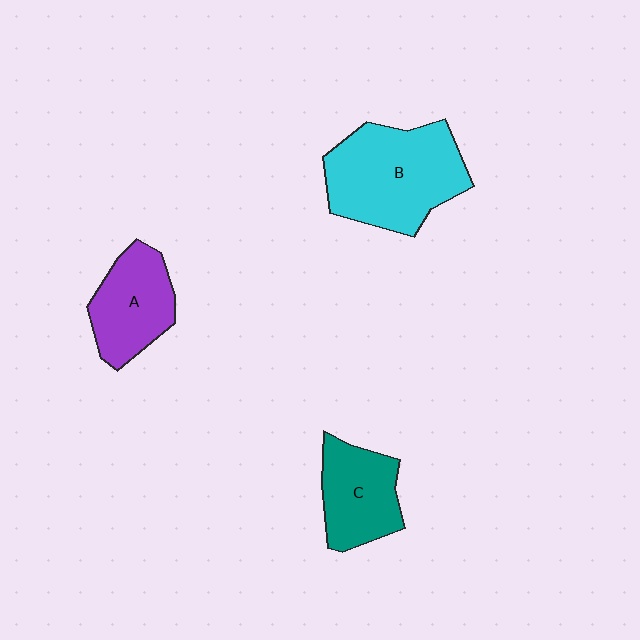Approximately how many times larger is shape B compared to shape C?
Approximately 1.7 times.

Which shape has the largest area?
Shape B (cyan).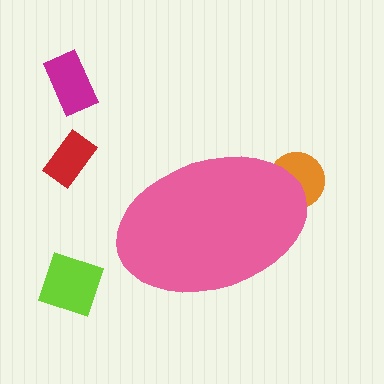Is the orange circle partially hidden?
Yes, the orange circle is partially hidden behind the pink ellipse.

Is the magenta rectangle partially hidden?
No, the magenta rectangle is fully visible.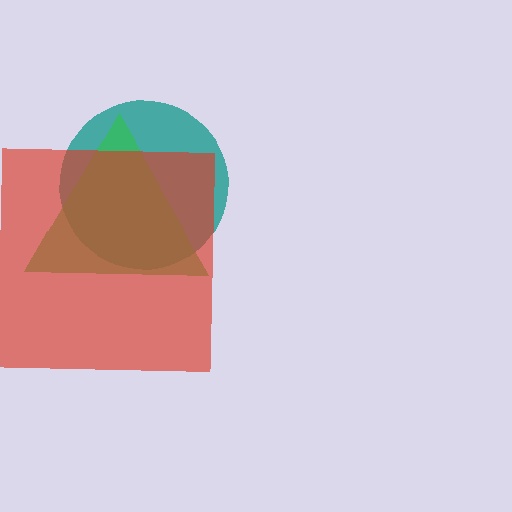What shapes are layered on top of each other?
The layered shapes are: a teal circle, a green triangle, a red square.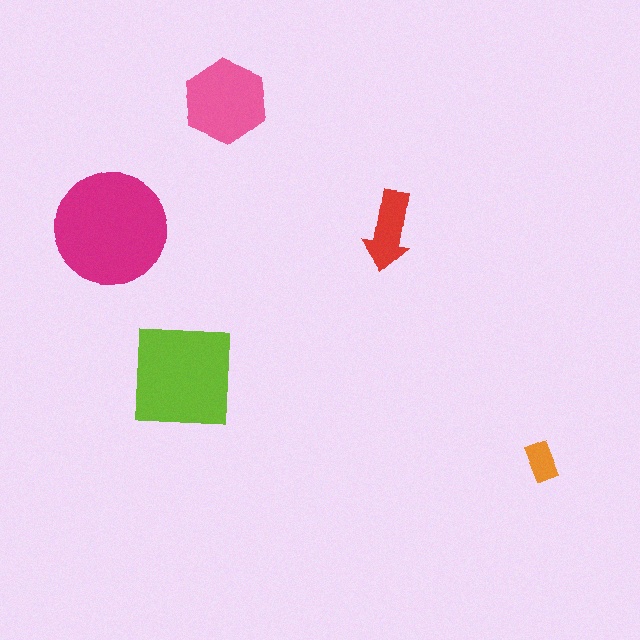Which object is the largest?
The magenta circle.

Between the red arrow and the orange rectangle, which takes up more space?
The red arrow.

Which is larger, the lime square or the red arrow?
The lime square.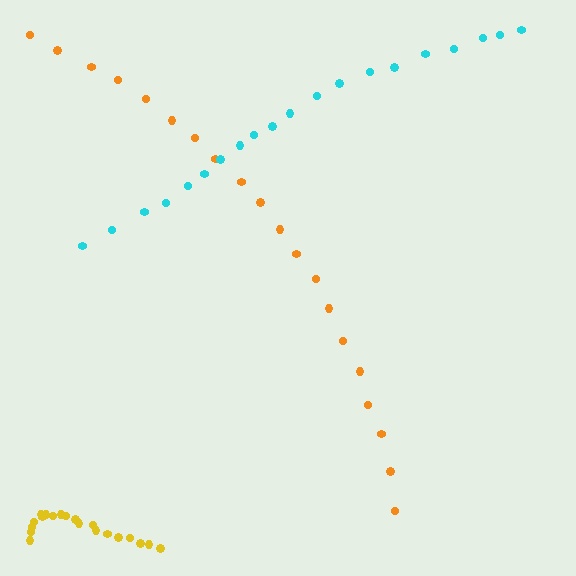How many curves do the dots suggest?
There are 3 distinct paths.